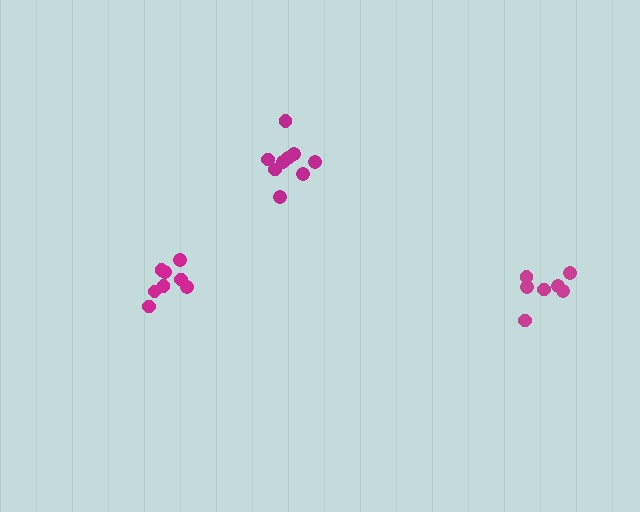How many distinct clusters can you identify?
There are 3 distinct clusters.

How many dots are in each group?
Group 1: 8 dots, Group 2: 9 dots, Group 3: 7 dots (24 total).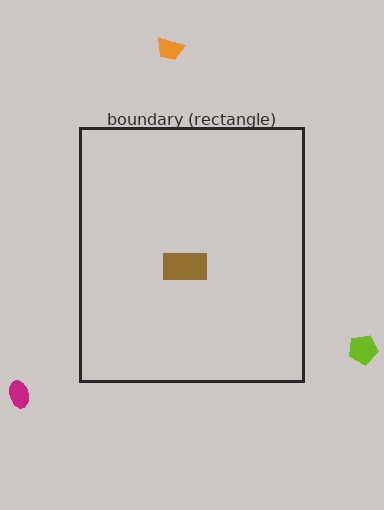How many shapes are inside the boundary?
1 inside, 3 outside.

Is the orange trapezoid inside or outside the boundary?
Outside.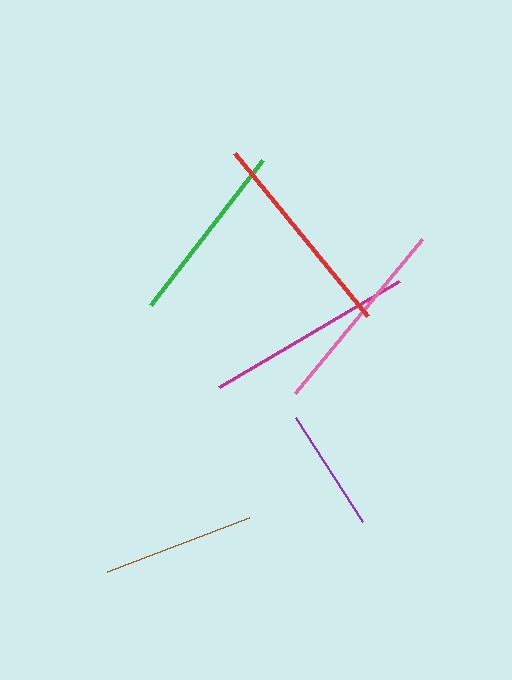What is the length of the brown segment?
The brown segment is approximately 152 pixels long.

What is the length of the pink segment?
The pink segment is approximately 200 pixels long.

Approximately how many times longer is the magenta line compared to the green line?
The magenta line is approximately 1.1 times the length of the green line.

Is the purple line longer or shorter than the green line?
The green line is longer than the purple line.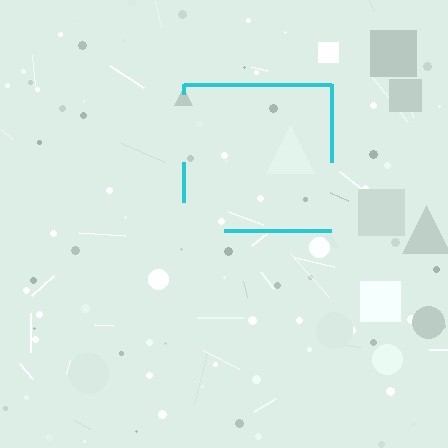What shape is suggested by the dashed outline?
The dashed outline suggests a square.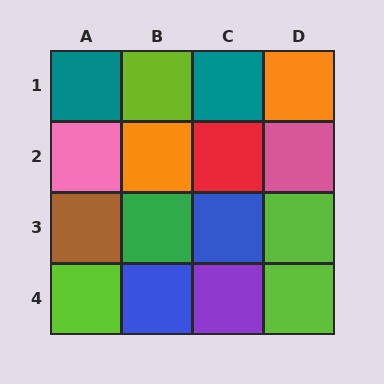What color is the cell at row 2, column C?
Red.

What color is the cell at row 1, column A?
Teal.